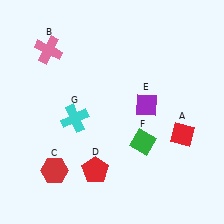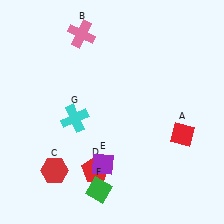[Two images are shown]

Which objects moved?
The objects that moved are: the pink cross (B), the purple diamond (E), the green diamond (F).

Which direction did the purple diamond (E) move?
The purple diamond (E) moved down.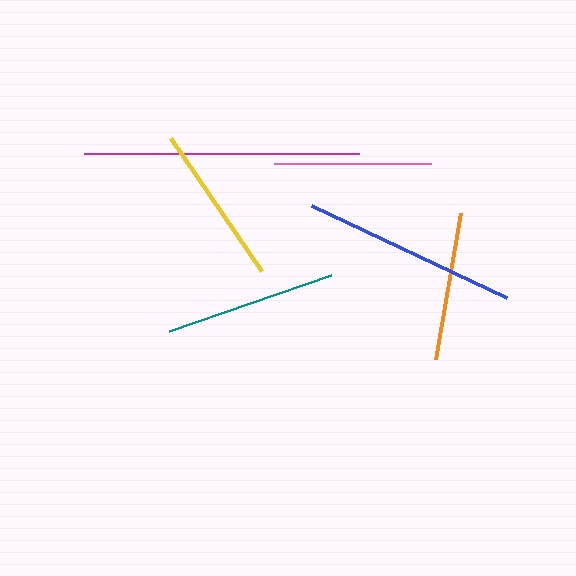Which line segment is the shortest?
The orange line is the shortest at approximately 148 pixels.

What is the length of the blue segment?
The blue segment is approximately 215 pixels long.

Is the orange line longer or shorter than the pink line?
The pink line is longer than the orange line.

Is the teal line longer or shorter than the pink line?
The teal line is longer than the pink line.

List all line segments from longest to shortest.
From longest to shortest: magenta, blue, teal, yellow, pink, orange.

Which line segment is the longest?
The magenta line is the longest at approximately 275 pixels.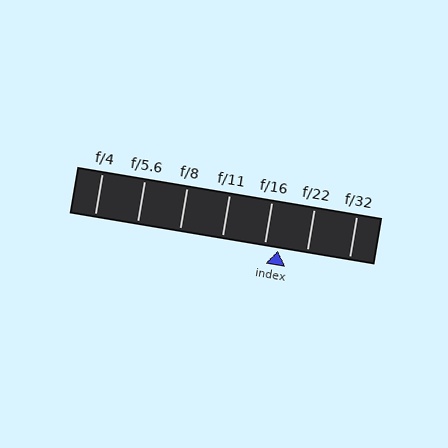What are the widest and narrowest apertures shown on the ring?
The widest aperture shown is f/4 and the narrowest is f/32.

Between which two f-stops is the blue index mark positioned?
The index mark is between f/16 and f/22.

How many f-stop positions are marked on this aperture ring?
There are 7 f-stop positions marked.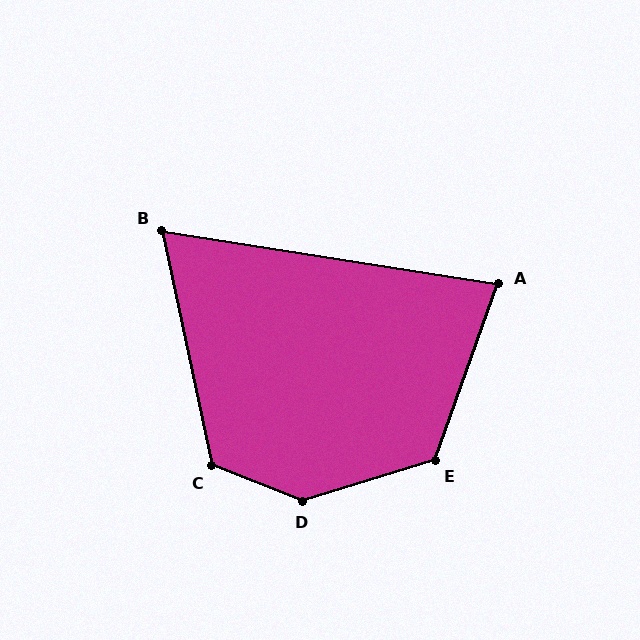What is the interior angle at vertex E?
Approximately 126 degrees (obtuse).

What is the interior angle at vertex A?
Approximately 80 degrees (acute).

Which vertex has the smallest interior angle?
B, at approximately 69 degrees.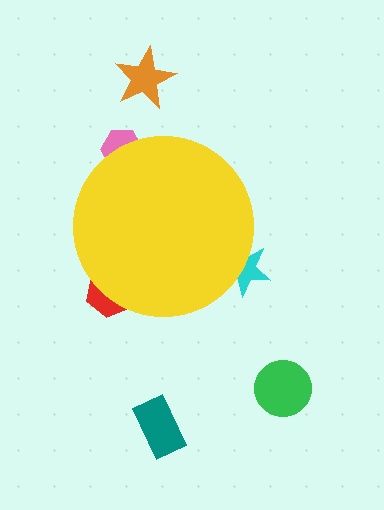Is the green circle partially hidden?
No, the green circle is fully visible.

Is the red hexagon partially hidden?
Yes, the red hexagon is partially hidden behind the yellow circle.